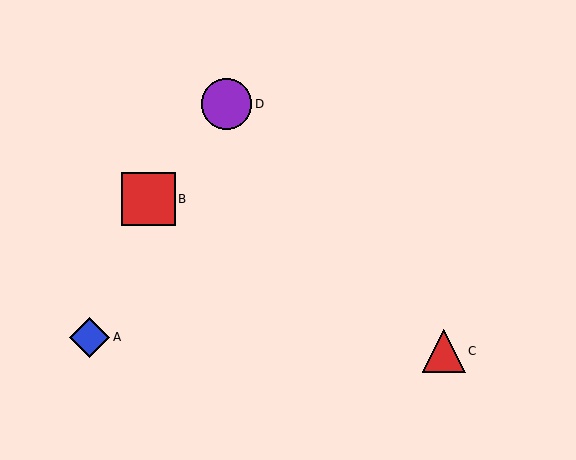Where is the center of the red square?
The center of the red square is at (149, 199).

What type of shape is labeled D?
Shape D is a purple circle.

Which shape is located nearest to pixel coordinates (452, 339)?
The red triangle (labeled C) at (444, 351) is nearest to that location.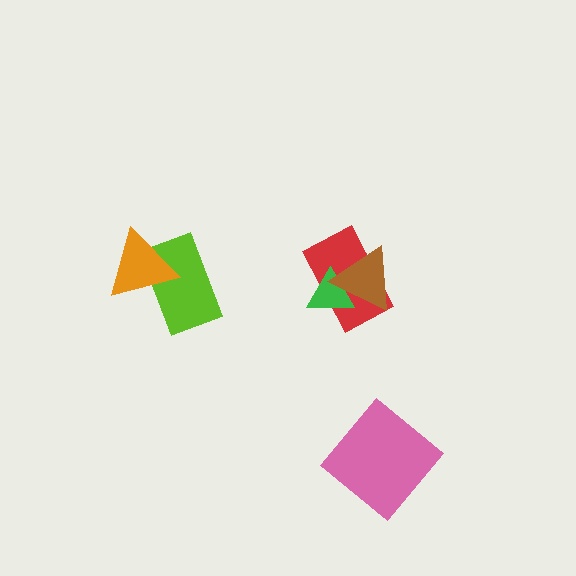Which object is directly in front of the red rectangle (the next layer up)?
The green triangle is directly in front of the red rectangle.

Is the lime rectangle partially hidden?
Yes, it is partially covered by another shape.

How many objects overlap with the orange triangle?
1 object overlaps with the orange triangle.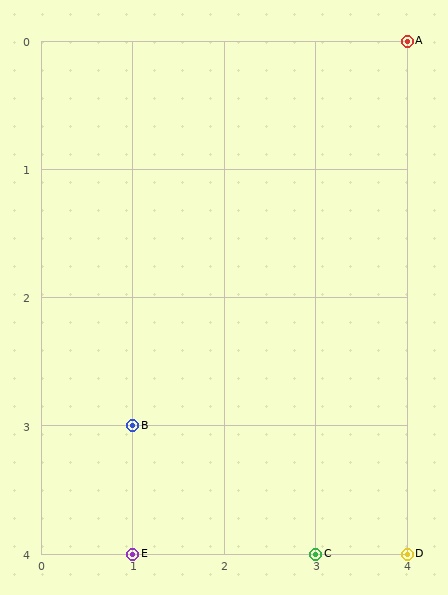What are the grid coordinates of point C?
Point C is at grid coordinates (3, 4).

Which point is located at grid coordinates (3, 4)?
Point C is at (3, 4).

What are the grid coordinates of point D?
Point D is at grid coordinates (4, 4).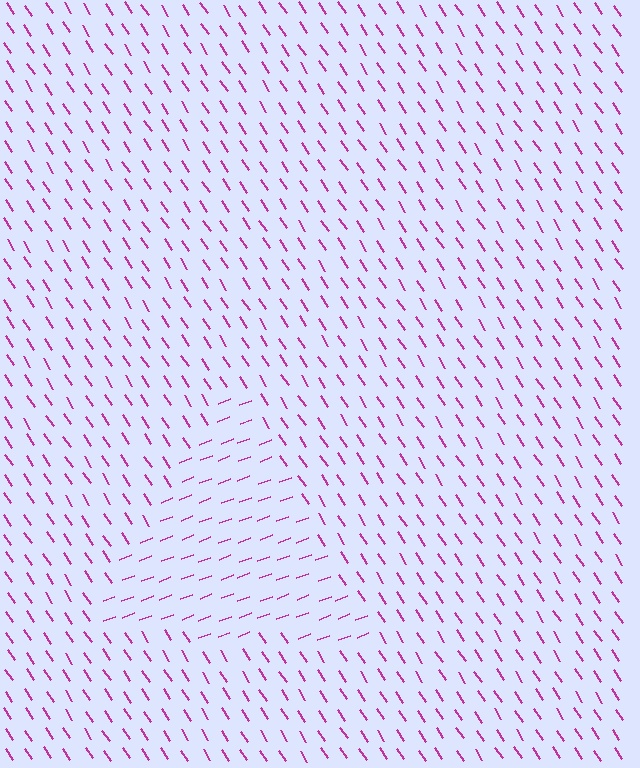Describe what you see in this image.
The image is filled with small magenta line segments. A triangle region in the image has lines oriented differently from the surrounding lines, creating a visible texture boundary.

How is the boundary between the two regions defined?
The boundary is defined purely by a change in line orientation (approximately 78 degrees difference). All lines are the same color and thickness.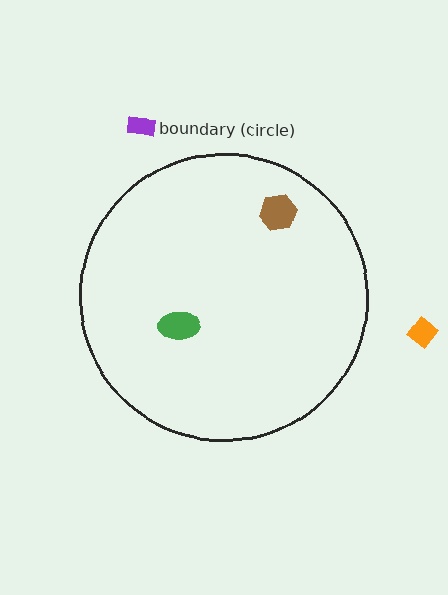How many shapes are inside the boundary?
2 inside, 2 outside.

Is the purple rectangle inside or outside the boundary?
Outside.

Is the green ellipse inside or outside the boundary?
Inside.